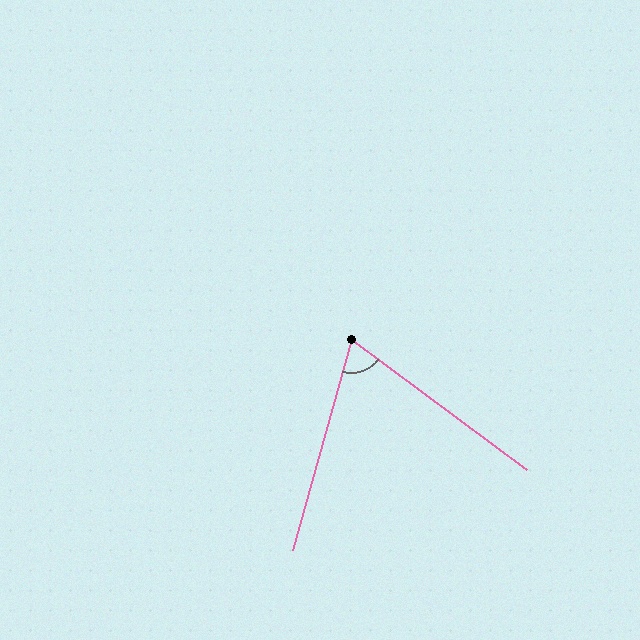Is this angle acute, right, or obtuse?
It is acute.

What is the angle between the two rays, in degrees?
Approximately 69 degrees.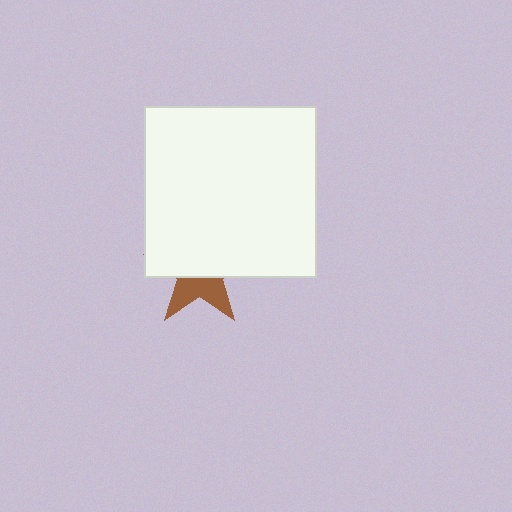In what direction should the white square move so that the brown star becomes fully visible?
The white square should move up. That is the shortest direction to clear the overlap and leave the brown star fully visible.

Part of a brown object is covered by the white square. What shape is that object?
It is a star.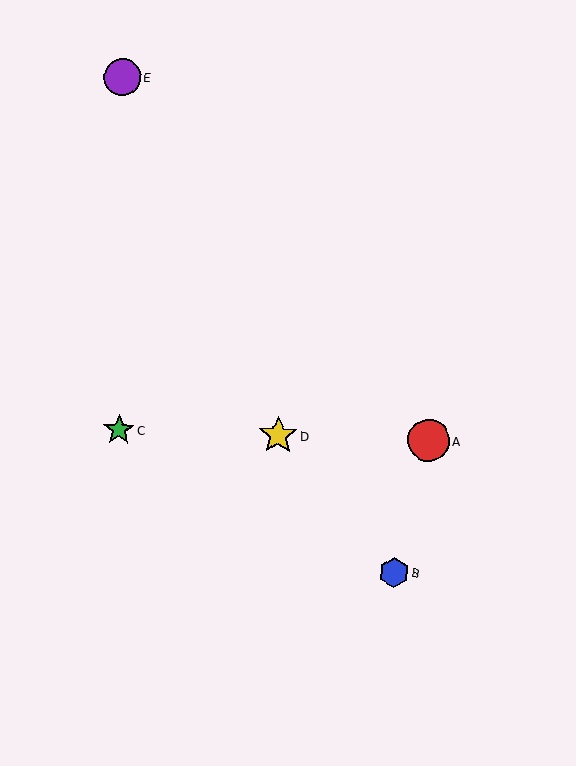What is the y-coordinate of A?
Object A is at y≈441.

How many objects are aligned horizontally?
3 objects (A, C, D) are aligned horizontally.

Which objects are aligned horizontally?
Objects A, C, D are aligned horizontally.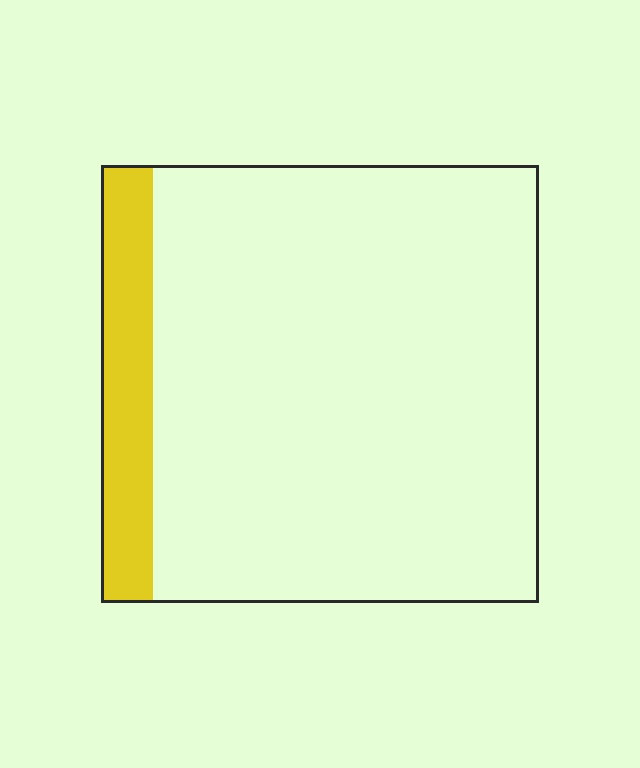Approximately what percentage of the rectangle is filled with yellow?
Approximately 10%.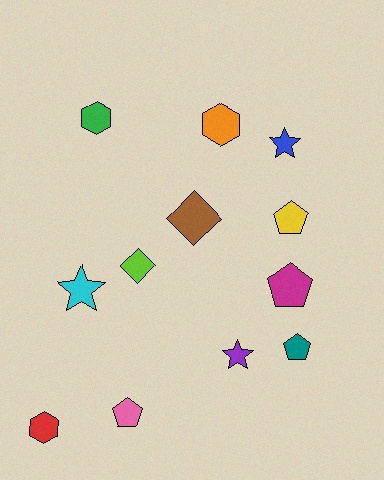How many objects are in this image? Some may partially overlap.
There are 12 objects.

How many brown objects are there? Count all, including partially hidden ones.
There is 1 brown object.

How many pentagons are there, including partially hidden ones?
There are 4 pentagons.